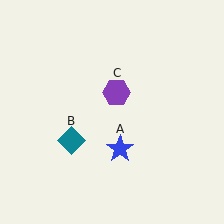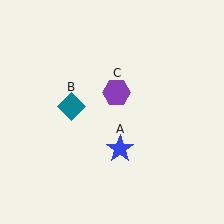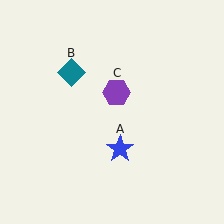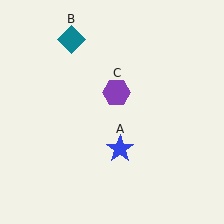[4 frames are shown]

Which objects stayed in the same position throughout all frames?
Blue star (object A) and purple hexagon (object C) remained stationary.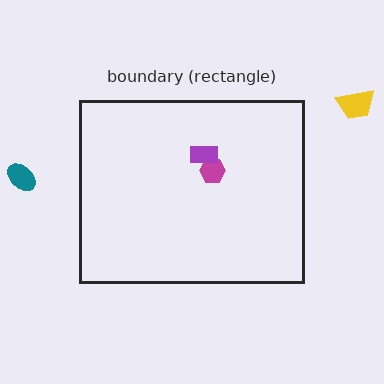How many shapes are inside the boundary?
2 inside, 2 outside.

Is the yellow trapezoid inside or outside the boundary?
Outside.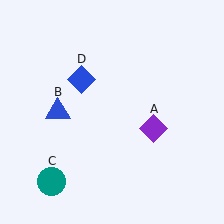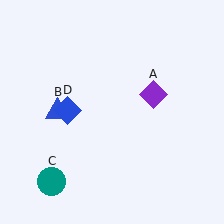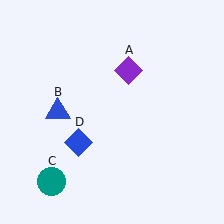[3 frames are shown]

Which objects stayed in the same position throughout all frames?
Blue triangle (object B) and teal circle (object C) remained stationary.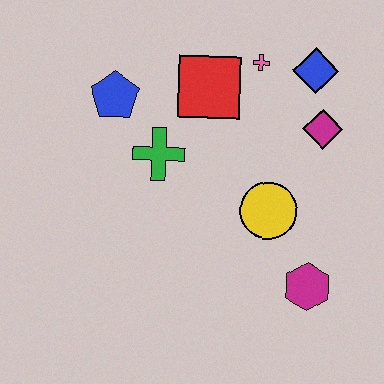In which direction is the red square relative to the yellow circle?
The red square is above the yellow circle.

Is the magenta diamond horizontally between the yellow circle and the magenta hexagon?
No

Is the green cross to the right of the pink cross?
No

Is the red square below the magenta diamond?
No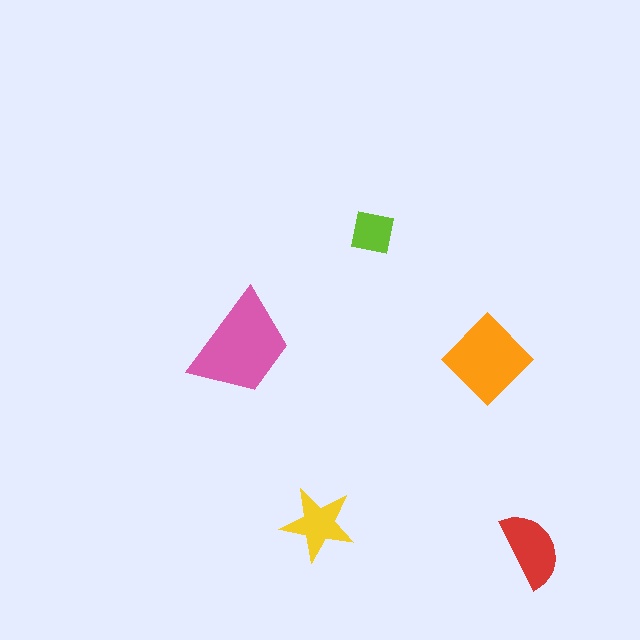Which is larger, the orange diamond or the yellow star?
The orange diamond.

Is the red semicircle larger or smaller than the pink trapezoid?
Smaller.